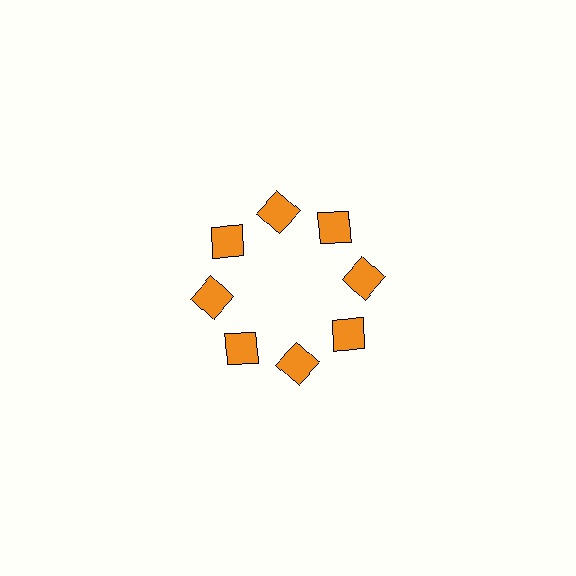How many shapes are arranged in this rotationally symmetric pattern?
There are 8 shapes, arranged in 8 groups of 1.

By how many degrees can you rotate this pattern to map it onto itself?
The pattern maps onto itself every 45 degrees of rotation.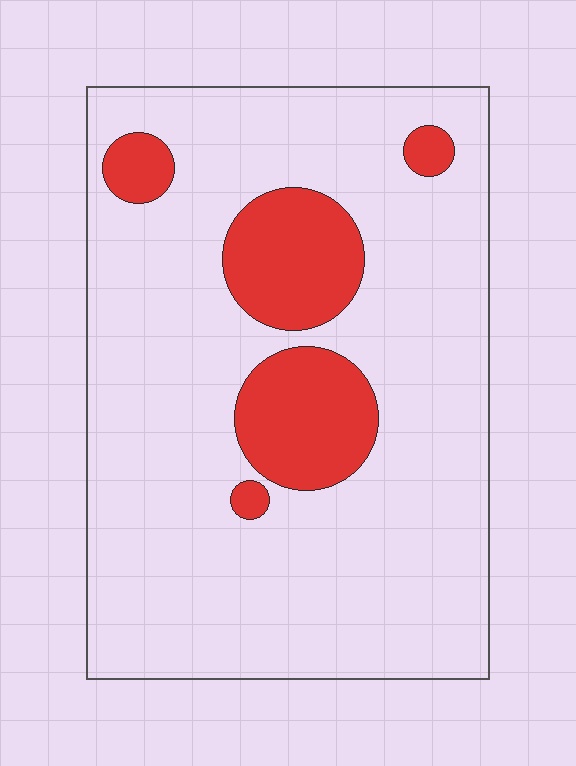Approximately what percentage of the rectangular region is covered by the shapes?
Approximately 15%.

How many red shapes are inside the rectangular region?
5.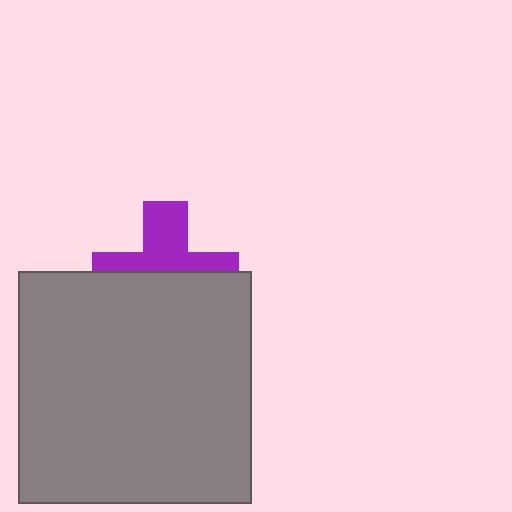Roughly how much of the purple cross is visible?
About half of it is visible (roughly 47%).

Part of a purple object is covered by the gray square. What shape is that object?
It is a cross.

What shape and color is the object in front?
The object in front is a gray square.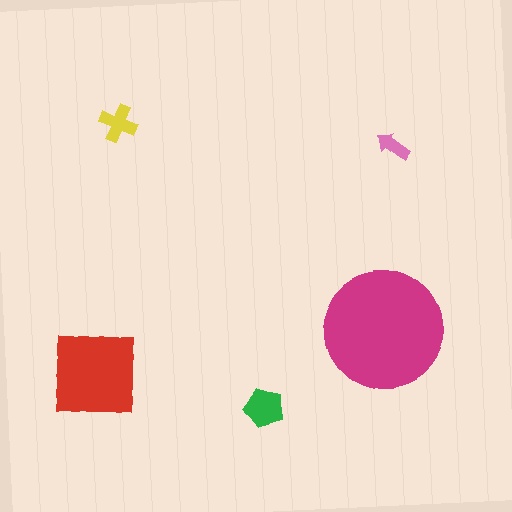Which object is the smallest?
The pink arrow.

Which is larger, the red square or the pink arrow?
The red square.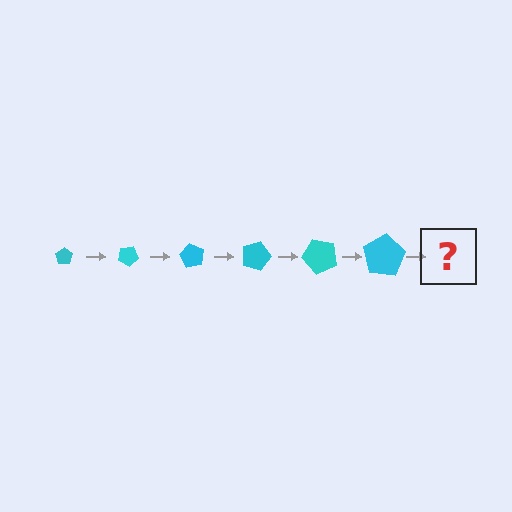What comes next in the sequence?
The next element should be a pentagon, larger than the previous one and rotated 180 degrees from the start.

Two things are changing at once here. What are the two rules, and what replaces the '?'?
The two rules are that the pentagon grows larger each step and it rotates 30 degrees each step. The '?' should be a pentagon, larger than the previous one and rotated 180 degrees from the start.